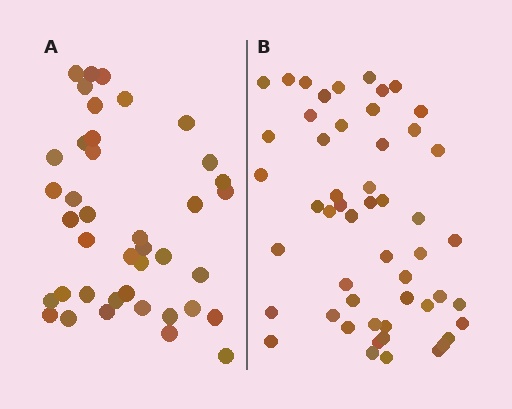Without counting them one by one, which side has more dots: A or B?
Region B (the right region) has more dots.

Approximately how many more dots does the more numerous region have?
Region B has roughly 12 or so more dots than region A.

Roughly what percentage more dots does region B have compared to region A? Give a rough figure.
About 30% more.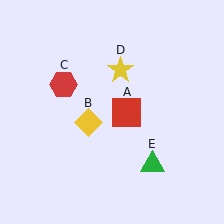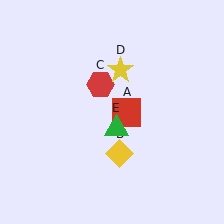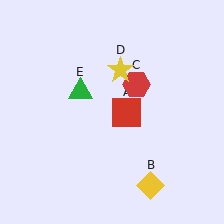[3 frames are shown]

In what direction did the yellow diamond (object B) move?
The yellow diamond (object B) moved down and to the right.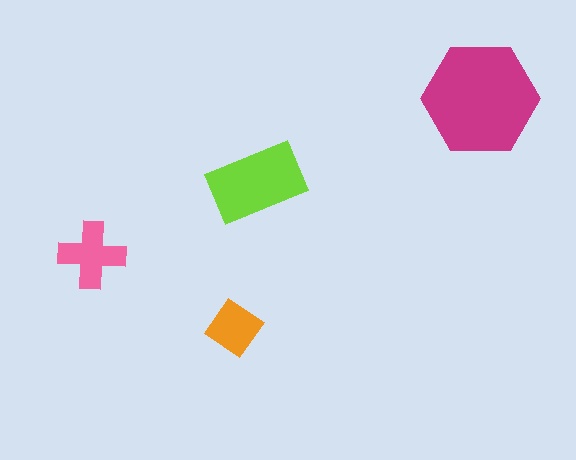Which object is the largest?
The magenta hexagon.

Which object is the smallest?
The orange diamond.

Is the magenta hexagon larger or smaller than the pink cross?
Larger.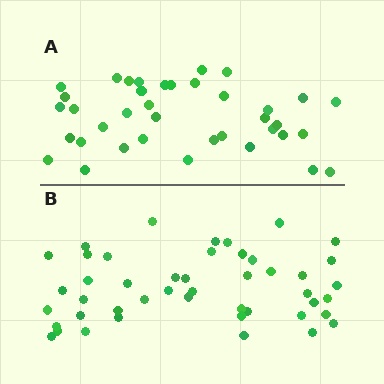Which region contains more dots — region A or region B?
Region B (the bottom region) has more dots.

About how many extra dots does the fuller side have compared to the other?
Region B has roughly 8 or so more dots than region A.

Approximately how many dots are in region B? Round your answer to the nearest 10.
About 50 dots. (The exact count is 46, which rounds to 50.)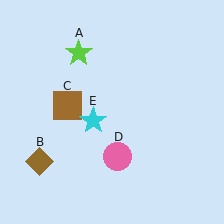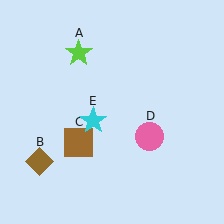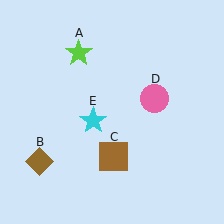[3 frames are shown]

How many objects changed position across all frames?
2 objects changed position: brown square (object C), pink circle (object D).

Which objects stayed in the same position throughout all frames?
Lime star (object A) and brown diamond (object B) and cyan star (object E) remained stationary.